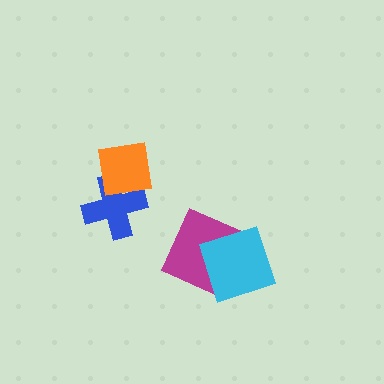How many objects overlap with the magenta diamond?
1 object overlaps with the magenta diamond.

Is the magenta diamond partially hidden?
Yes, it is partially covered by another shape.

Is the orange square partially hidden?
No, no other shape covers it.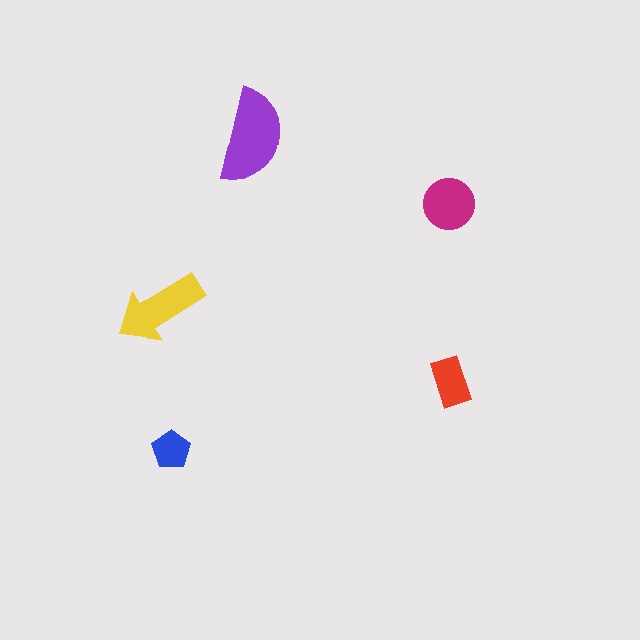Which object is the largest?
The purple semicircle.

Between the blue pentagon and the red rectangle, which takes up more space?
The red rectangle.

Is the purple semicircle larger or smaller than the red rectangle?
Larger.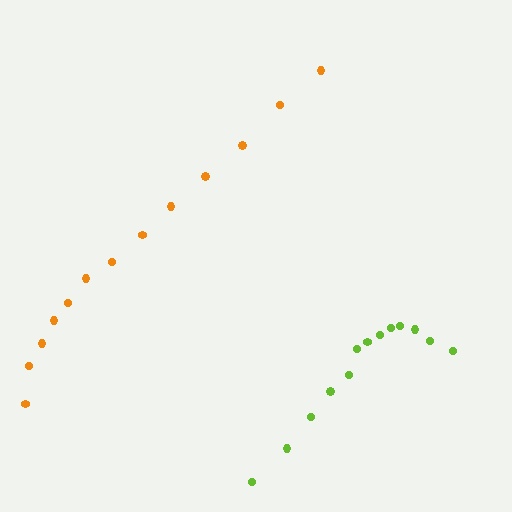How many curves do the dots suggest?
There are 2 distinct paths.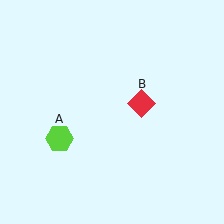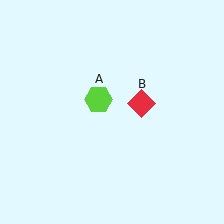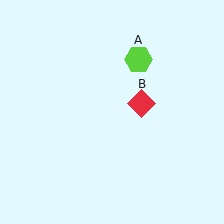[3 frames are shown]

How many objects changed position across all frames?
1 object changed position: lime hexagon (object A).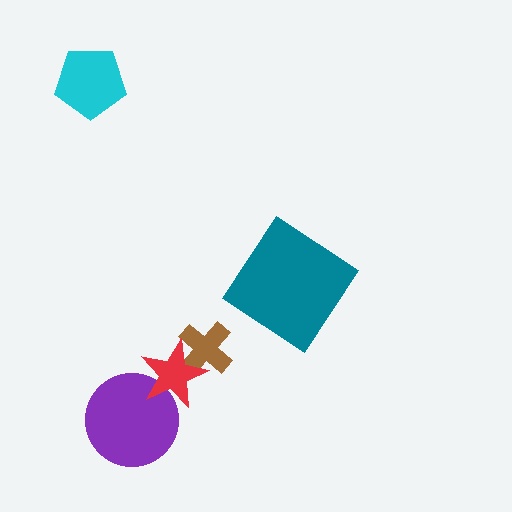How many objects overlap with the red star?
2 objects overlap with the red star.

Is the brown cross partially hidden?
Yes, it is partially covered by another shape.